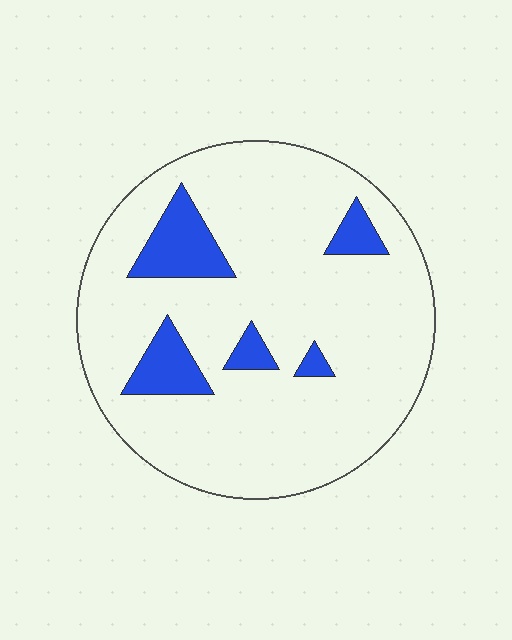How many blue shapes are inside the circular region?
5.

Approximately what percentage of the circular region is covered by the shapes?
Approximately 15%.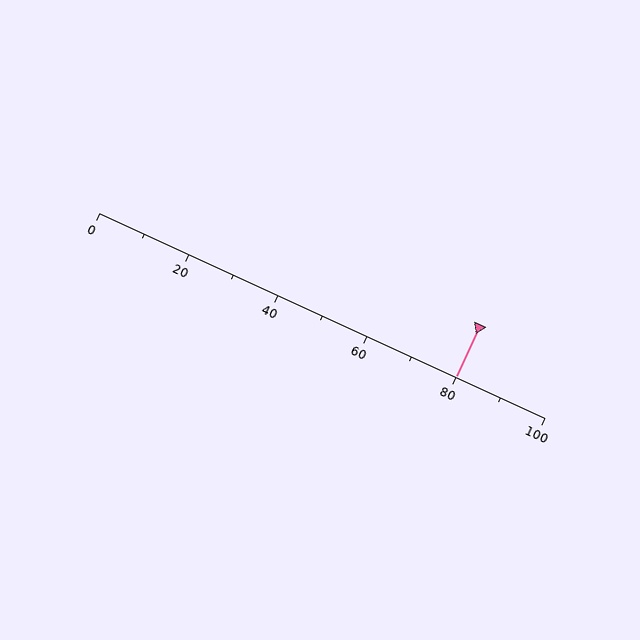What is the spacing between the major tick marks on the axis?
The major ticks are spaced 20 apart.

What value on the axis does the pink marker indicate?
The marker indicates approximately 80.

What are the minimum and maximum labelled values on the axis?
The axis runs from 0 to 100.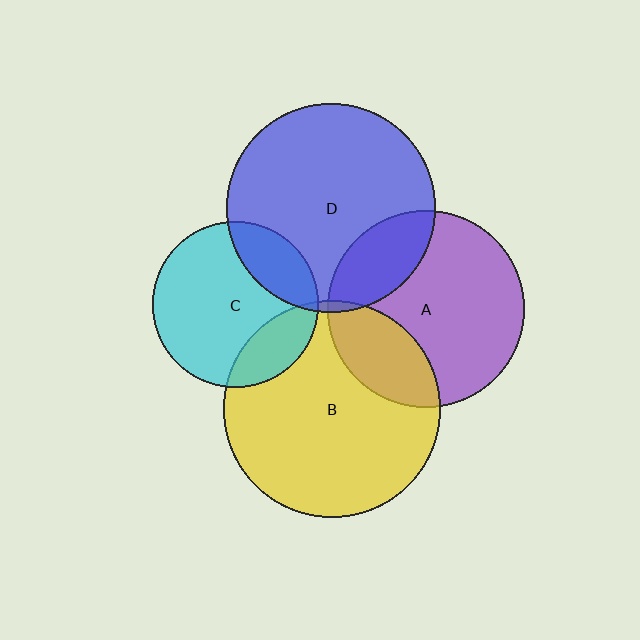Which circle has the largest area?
Circle B (yellow).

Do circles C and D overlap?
Yes.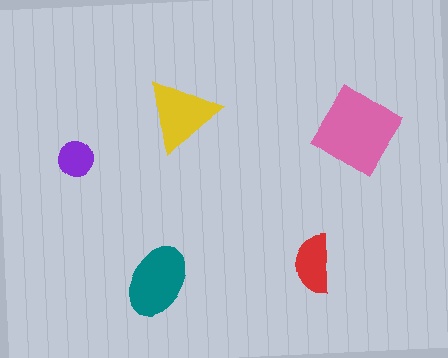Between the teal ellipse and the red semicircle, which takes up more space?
The teal ellipse.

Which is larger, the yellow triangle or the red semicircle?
The yellow triangle.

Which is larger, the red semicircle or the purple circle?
The red semicircle.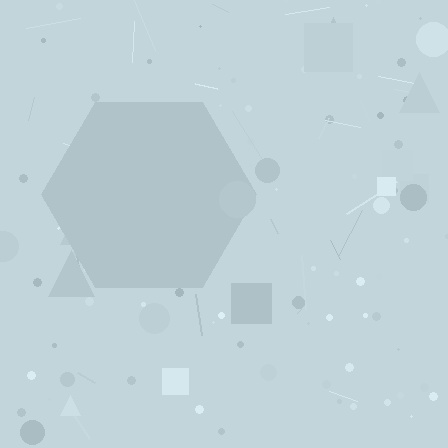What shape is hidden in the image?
A hexagon is hidden in the image.